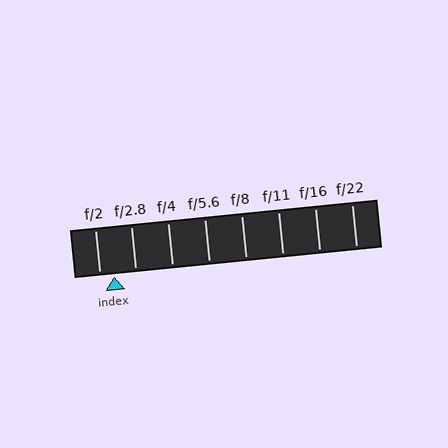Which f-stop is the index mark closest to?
The index mark is closest to f/2.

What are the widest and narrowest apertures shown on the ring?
The widest aperture shown is f/2 and the narrowest is f/22.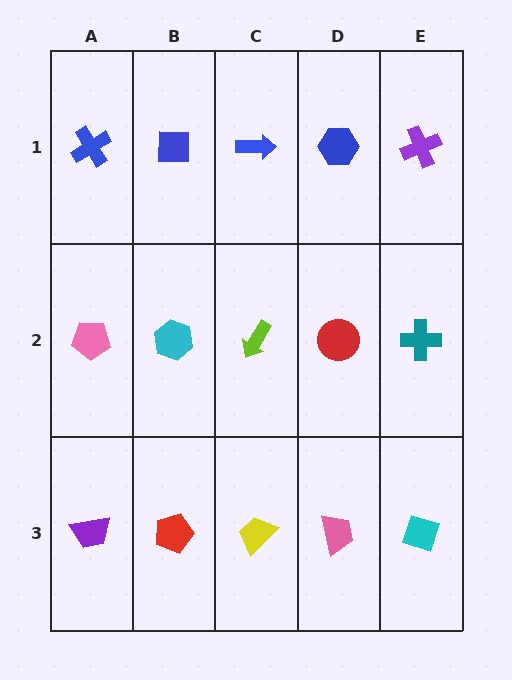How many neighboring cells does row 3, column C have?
3.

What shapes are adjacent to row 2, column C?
A blue arrow (row 1, column C), a yellow trapezoid (row 3, column C), a cyan hexagon (row 2, column B), a red circle (row 2, column D).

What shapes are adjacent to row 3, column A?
A pink pentagon (row 2, column A), a red pentagon (row 3, column B).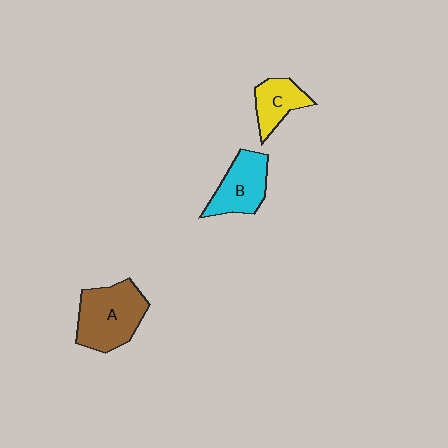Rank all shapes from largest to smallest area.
From largest to smallest: A (brown), B (cyan), C (yellow).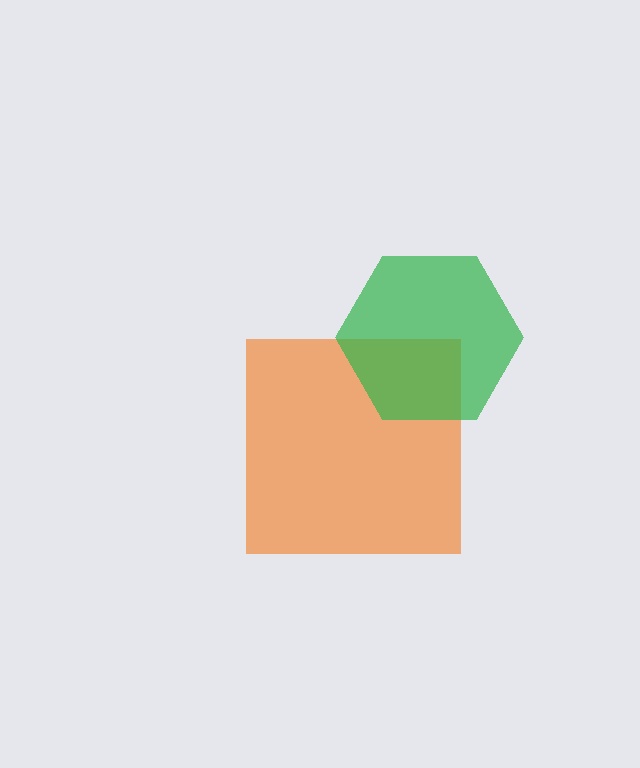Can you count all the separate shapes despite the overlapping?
Yes, there are 2 separate shapes.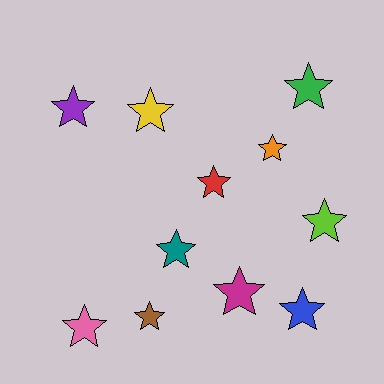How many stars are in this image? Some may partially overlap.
There are 11 stars.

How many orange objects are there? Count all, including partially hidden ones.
There is 1 orange object.